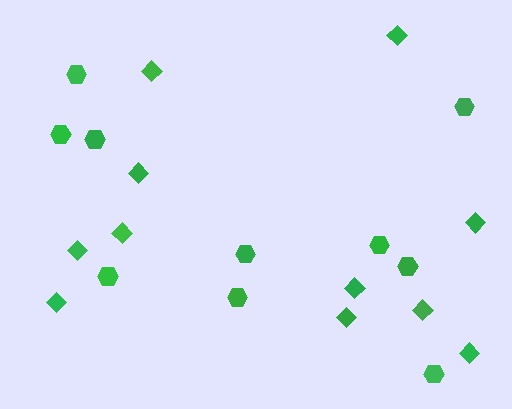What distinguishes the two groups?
There are 2 groups: one group of hexagons (10) and one group of diamonds (11).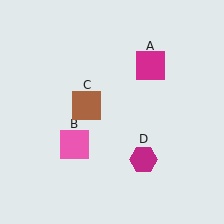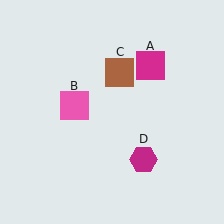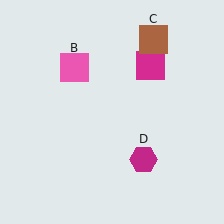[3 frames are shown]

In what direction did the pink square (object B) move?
The pink square (object B) moved up.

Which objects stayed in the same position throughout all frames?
Magenta square (object A) and magenta hexagon (object D) remained stationary.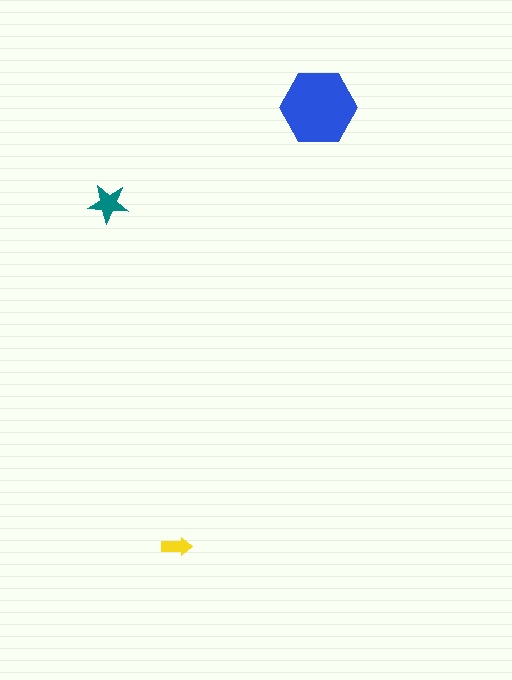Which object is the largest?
The blue hexagon.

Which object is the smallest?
The yellow arrow.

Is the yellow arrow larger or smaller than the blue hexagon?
Smaller.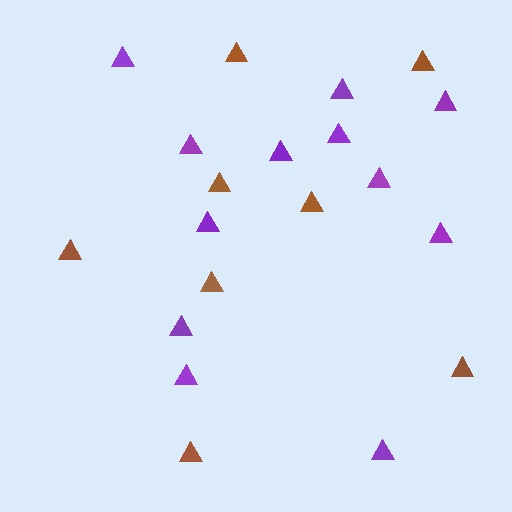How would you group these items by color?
There are 2 groups: one group of brown triangles (8) and one group of purple triangles (12).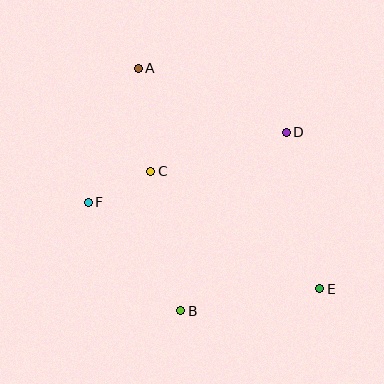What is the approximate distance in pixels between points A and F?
The distance between A and F is approximately 143 pixels.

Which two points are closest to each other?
Points C and F are closest to each other.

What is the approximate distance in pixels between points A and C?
The distance between A and C is approximately 104 pixels.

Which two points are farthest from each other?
Points A and E are farthest from each other.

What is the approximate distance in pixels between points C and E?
The distance between C and E is approximately 206 pixels.